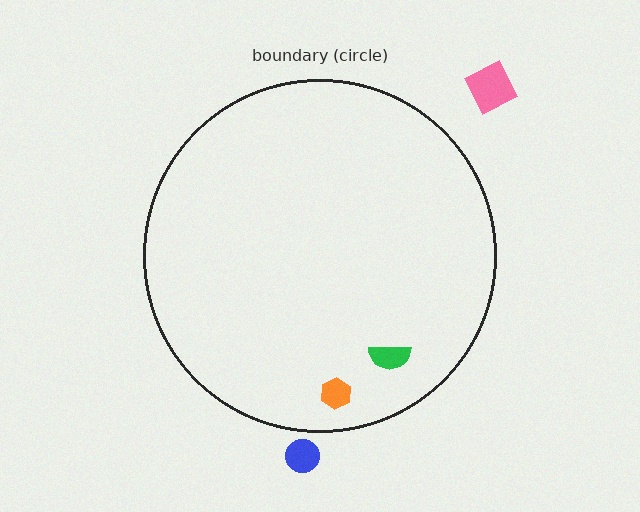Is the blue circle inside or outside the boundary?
Outside.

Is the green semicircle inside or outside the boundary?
Inside.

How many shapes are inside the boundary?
2 inside, 2 outside.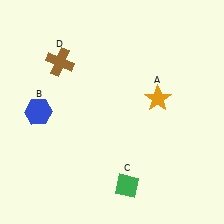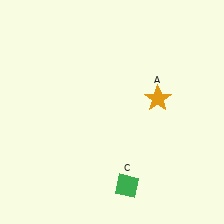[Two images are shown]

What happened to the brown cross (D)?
The brown cross (D) was removed in Image 2. It was in the top-left area of Image 1.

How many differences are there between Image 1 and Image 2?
There are 2 differences between the two images.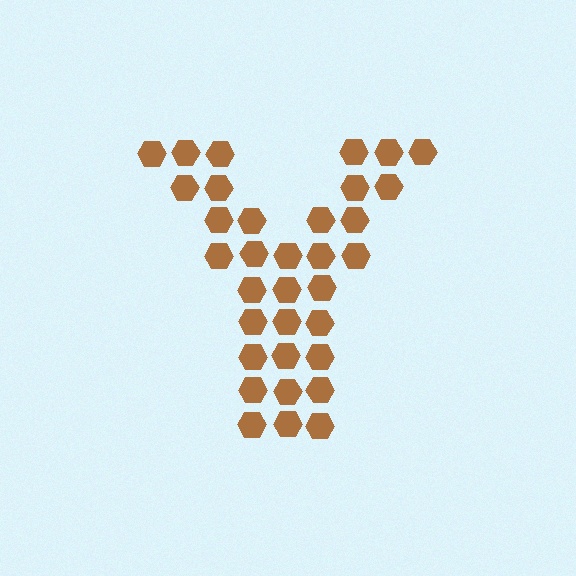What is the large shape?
The large shape is the letter Y.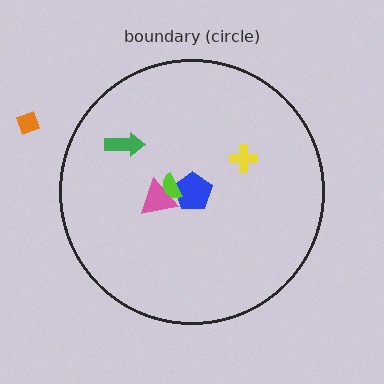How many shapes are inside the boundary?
5 inside, 1 outside.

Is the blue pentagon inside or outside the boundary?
Inside.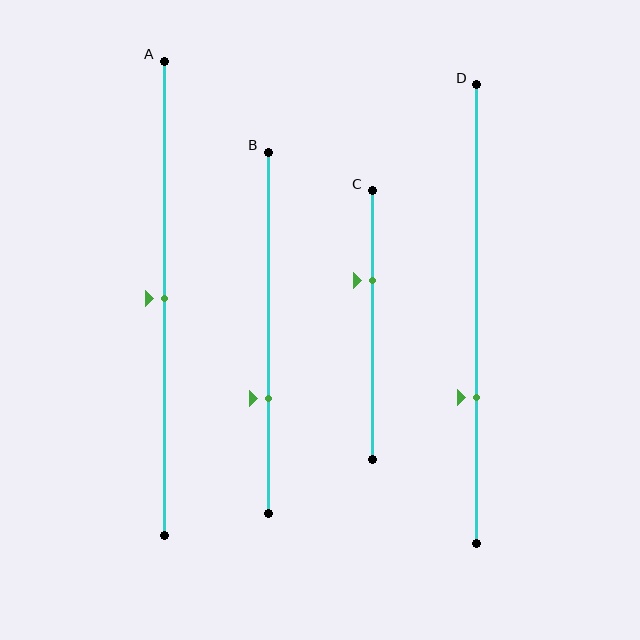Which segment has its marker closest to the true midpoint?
Segment A has its marker closest to the true midpoint.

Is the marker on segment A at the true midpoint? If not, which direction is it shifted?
Yes, the marker on segment A is at the true midpoint.